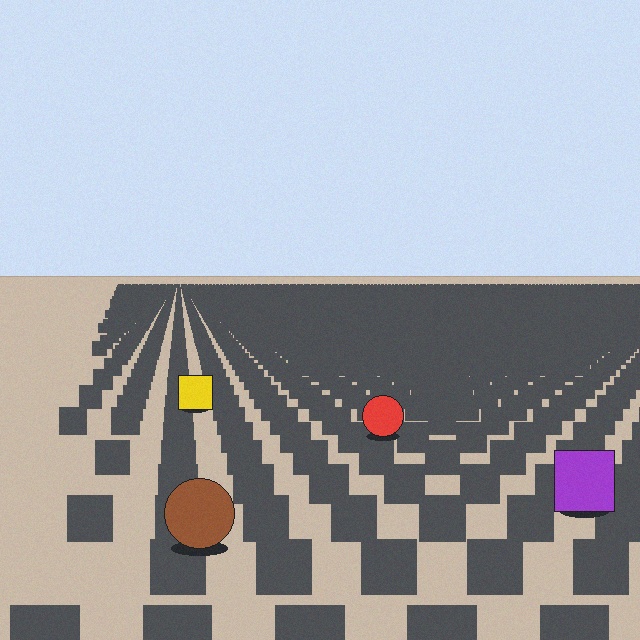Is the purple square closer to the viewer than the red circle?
Yes. The purple square is closer — you can tell from the texture gradient: the ground texture is coarser near it.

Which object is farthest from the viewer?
The yellow square is farthest from the viewer. It appears smaller and the ground texture around it is denser.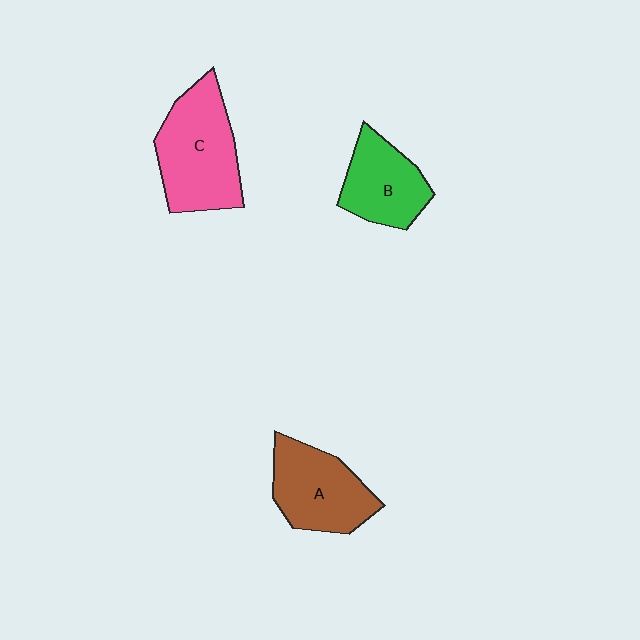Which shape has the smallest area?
Shape B (green).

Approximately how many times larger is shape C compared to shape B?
Approximately 1.4 times.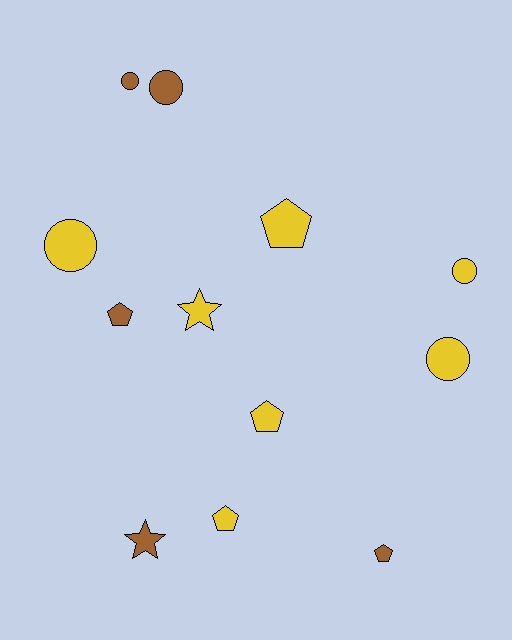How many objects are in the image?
There are 12 objects.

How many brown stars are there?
There is 1 brown star.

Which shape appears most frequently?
Pentagon, with 5 objects.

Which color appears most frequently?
Yellow, with 7 objects.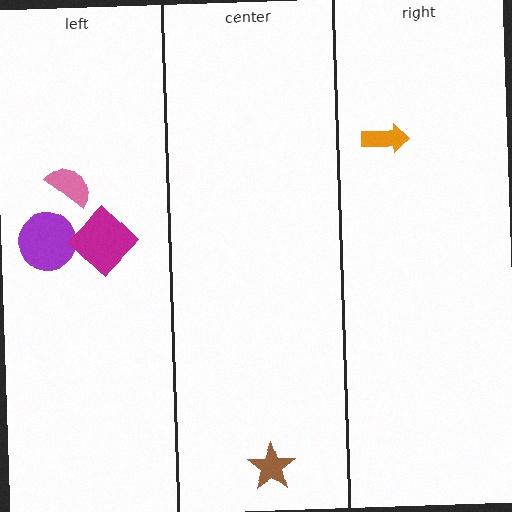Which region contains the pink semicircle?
The left region.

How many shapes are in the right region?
1.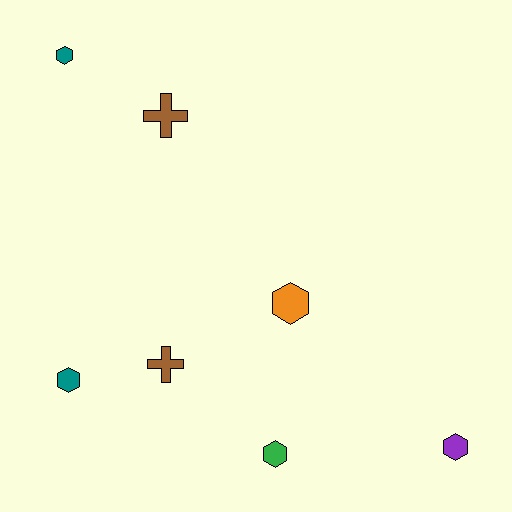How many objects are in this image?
There are 7 objects.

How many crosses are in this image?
There are 2 crosses.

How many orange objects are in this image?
There is 1 orange object.